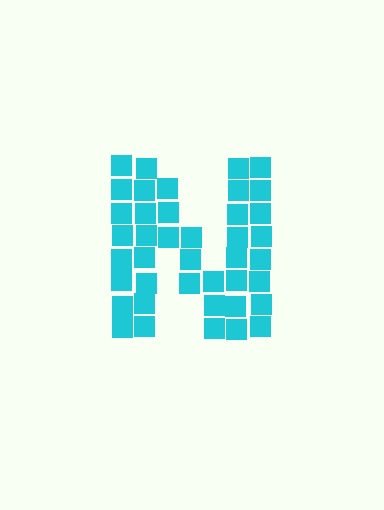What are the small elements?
The small elements are squares.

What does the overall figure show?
The overall figure shows the letter N.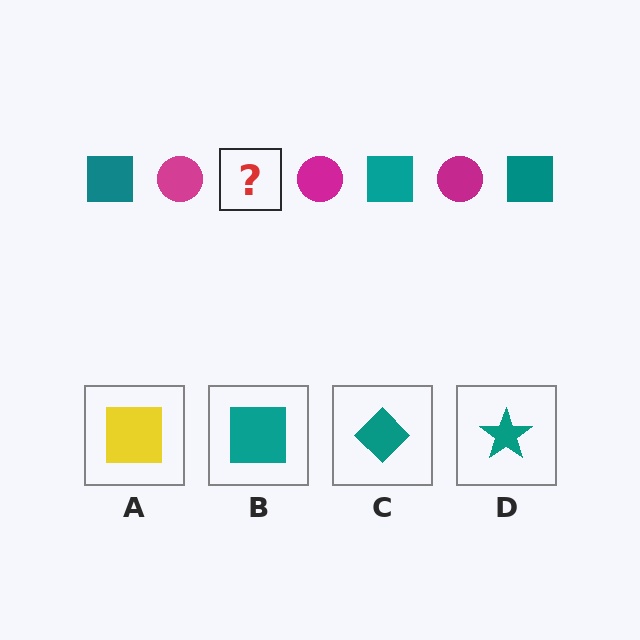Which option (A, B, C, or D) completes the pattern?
B.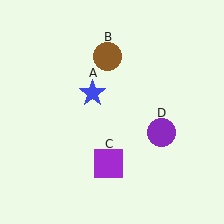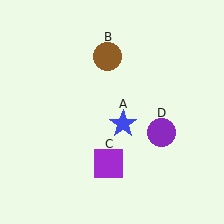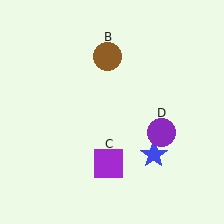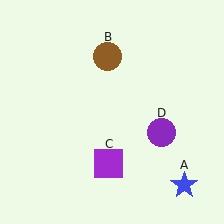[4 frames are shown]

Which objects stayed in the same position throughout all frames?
Brown circle (object B) and purple square (object C) and purple circle (object D) remained stationary.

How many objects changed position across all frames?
1 object changed position: blue star (object A).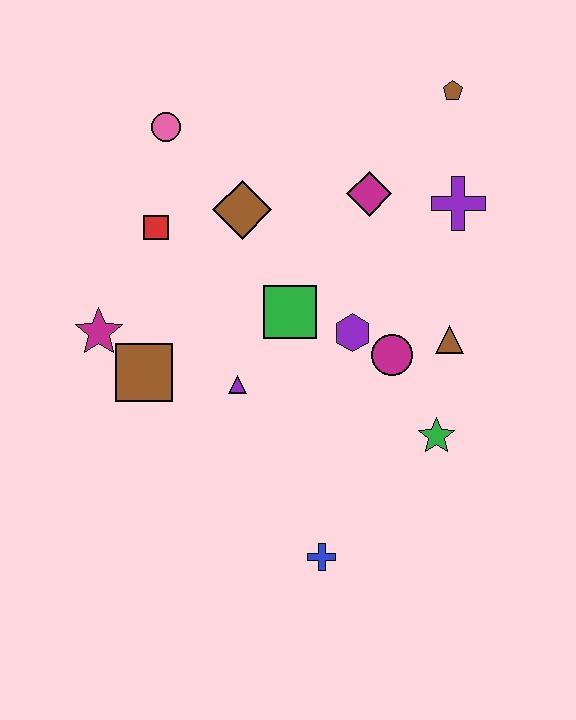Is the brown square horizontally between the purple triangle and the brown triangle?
No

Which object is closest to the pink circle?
The red square is closest to the pink circle.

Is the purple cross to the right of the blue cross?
Yes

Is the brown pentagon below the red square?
No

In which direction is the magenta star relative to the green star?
The magenta star is to the left of the green star.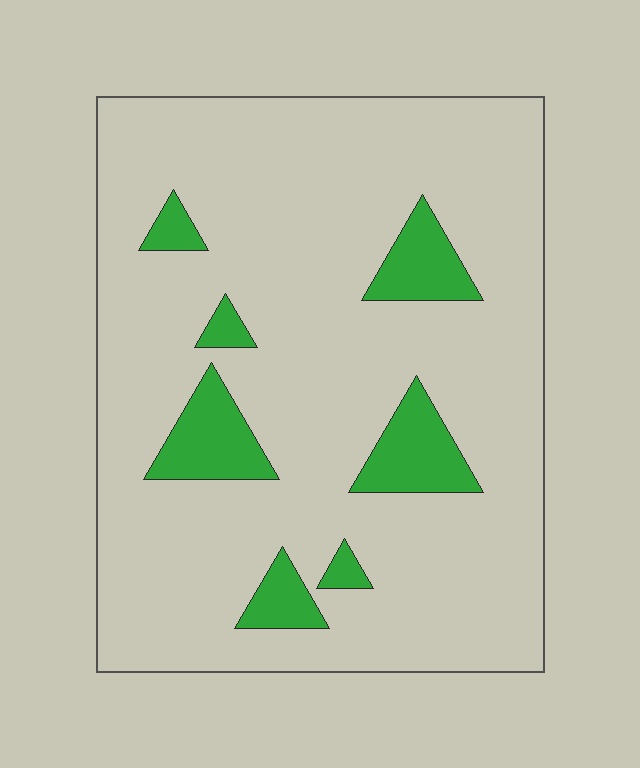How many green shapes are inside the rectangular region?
7.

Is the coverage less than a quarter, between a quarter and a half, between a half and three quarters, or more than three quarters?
Less than a quarter.